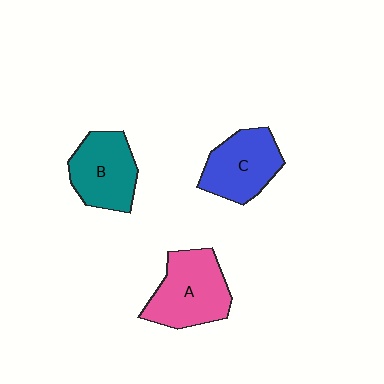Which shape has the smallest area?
Shape C (blue).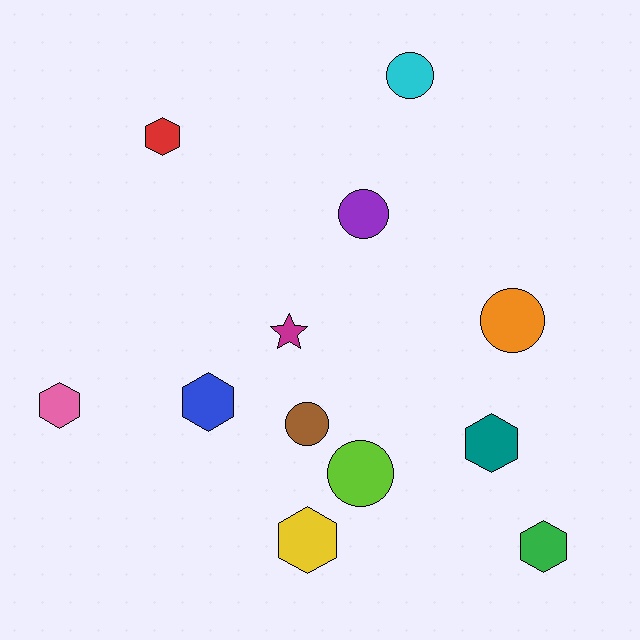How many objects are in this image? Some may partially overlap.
There are 12 objects.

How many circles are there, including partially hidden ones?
There are 5 circles.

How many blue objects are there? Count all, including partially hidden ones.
There is 1 blue object.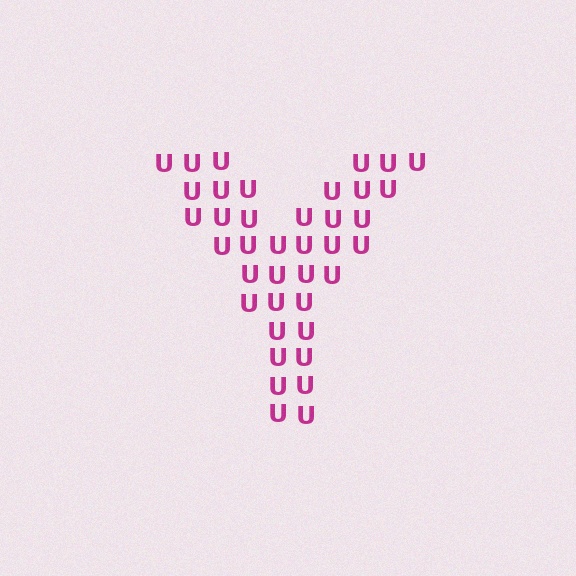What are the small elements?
The small elements are letter U's.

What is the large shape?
The large shape is the letter Y.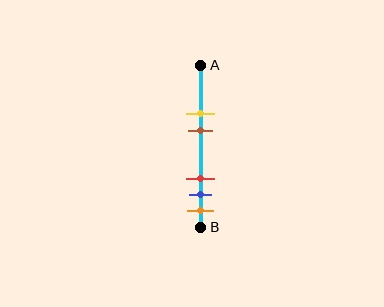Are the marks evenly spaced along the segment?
No, the marks are not evenly spaced.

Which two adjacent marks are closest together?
The blue and orange marks are the closest adjacent pair.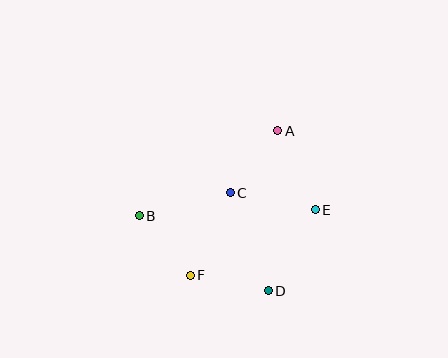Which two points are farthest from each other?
Points B and E are farthest from each other.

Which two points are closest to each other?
Points A and C are closest to each other.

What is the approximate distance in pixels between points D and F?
The distance between D and F is approximately 80 pixels.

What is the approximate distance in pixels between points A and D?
The distance between A and D is approximately 160 pixels.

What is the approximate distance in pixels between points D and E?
The distance between D and E is approximately 93 pixels.